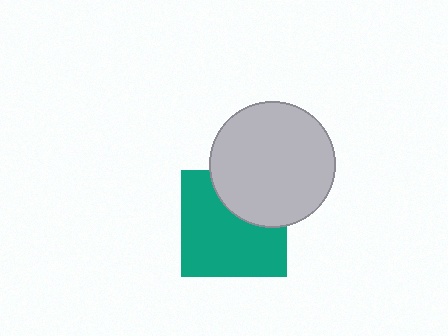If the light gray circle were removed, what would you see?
You would see the complete teal square.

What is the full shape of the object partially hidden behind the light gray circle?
The partially hidden object is a teal square.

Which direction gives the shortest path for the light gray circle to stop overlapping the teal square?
Moving up gives the shortest separation.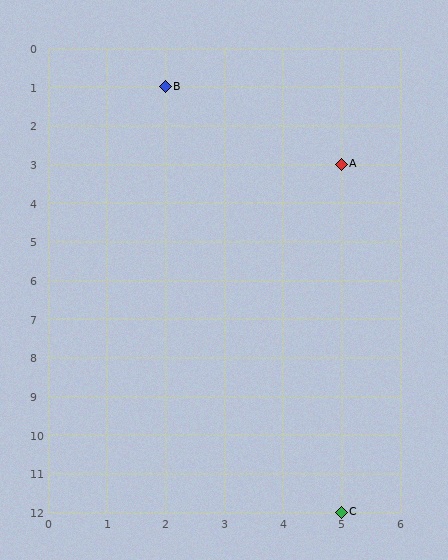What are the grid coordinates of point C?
Point C is at grid coordinates (5, 12).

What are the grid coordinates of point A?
Point A is at grid coordinates (5, 3).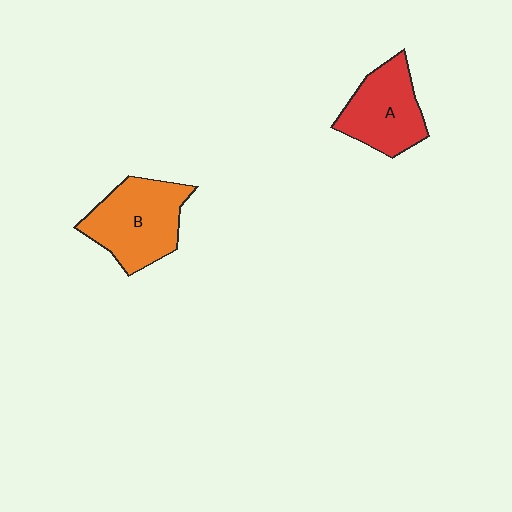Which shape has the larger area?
Shape B (orange).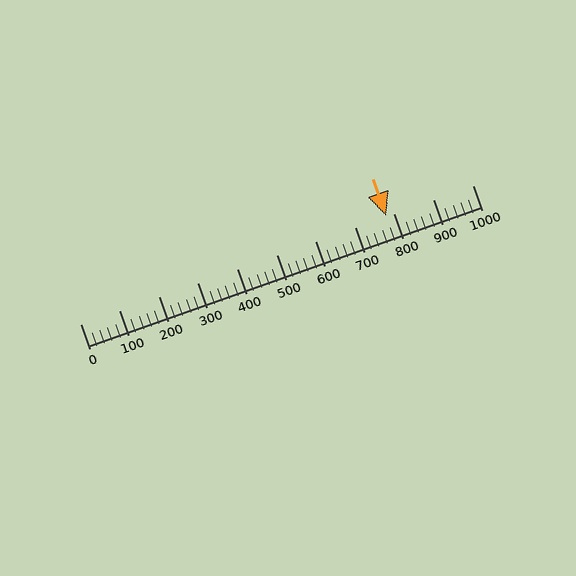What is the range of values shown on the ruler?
The ruler shows values from 0 to 1000.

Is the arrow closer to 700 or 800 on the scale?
The arrow is closer to 800.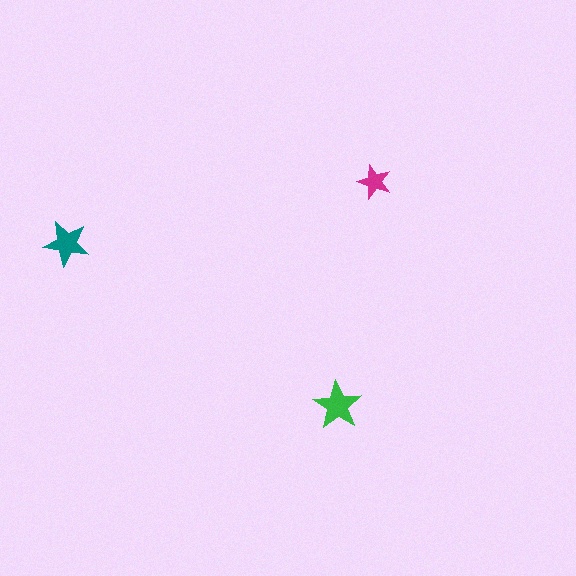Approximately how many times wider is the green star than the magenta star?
About 1.5 times wider.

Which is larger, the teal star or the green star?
The green one.